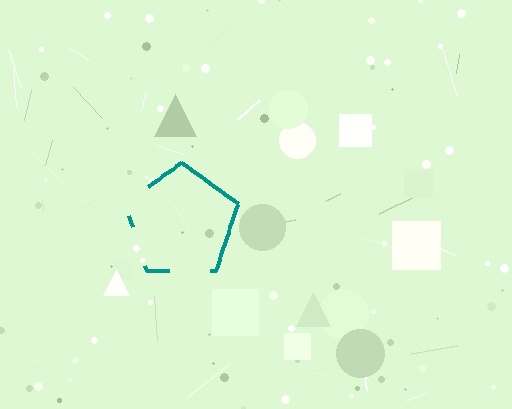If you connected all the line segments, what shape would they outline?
They would outline a pentagon.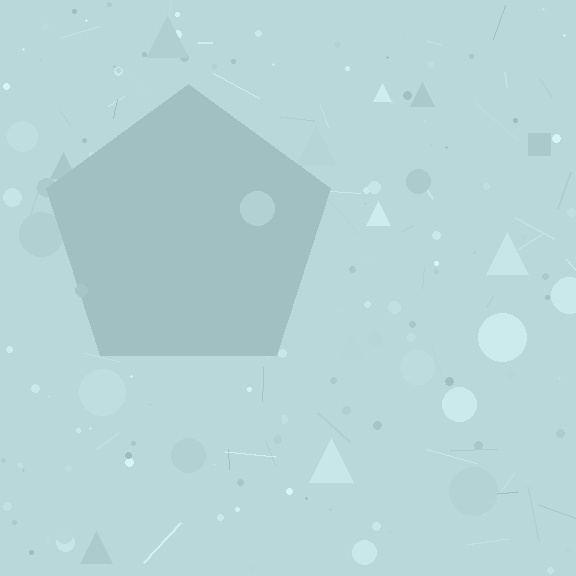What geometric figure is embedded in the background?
A pentagon is embedded in the background.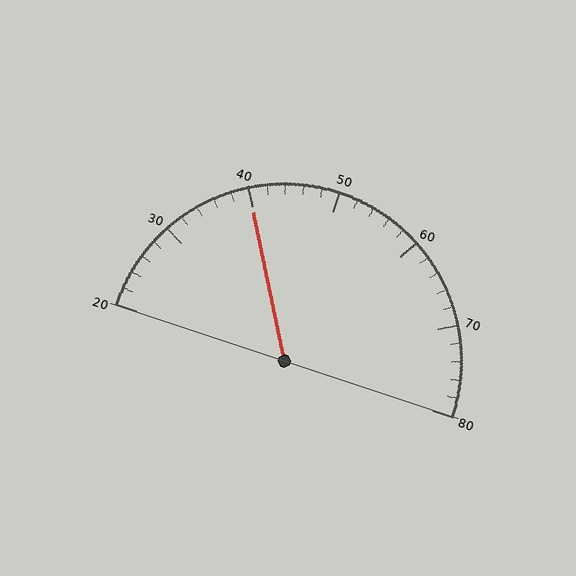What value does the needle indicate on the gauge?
The needle indicates approximately 40.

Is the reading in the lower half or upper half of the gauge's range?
The reading is in the lower half of the range (20 to 80).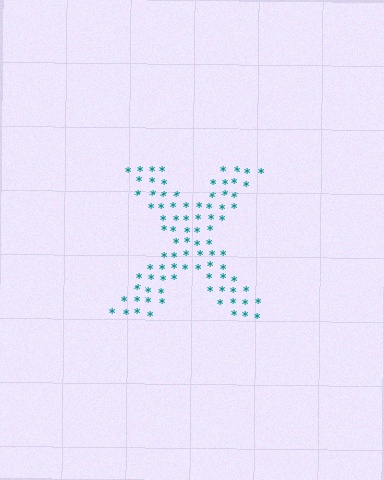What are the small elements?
The small elements are asterisks.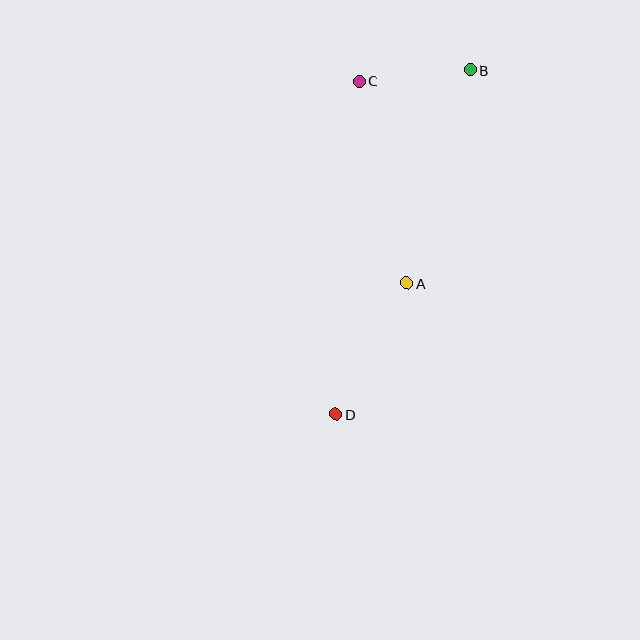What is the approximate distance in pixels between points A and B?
The distance between A and B is approximately 222 pixels.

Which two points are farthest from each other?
Points B and D are farthest from each other.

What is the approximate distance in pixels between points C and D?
The distance between C and D is approximately 334 pixels.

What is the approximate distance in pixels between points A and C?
The distance between A and C is approximately 208 pixels.